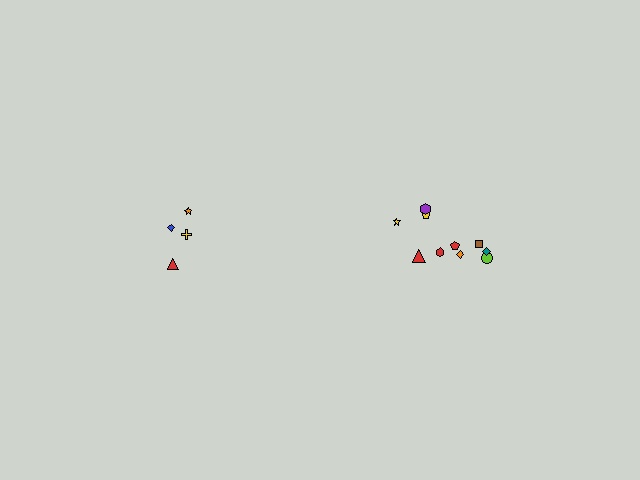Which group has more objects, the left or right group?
The right group.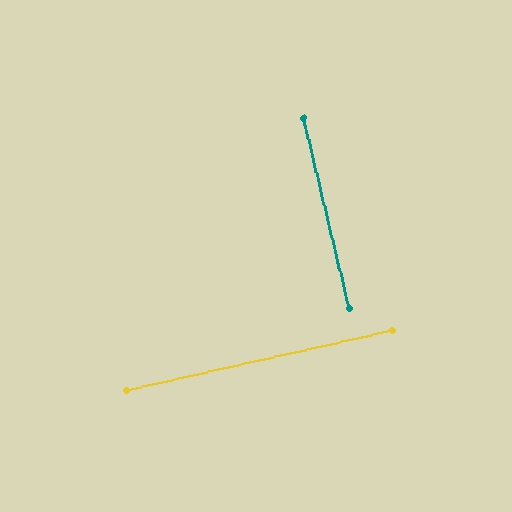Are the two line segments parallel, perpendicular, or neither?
Perpendicular — they meet at approximately 89°.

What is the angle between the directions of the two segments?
Approximately 89 degrees.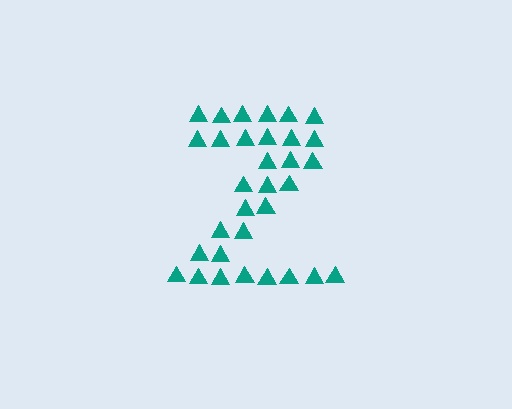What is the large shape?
The large shape is the letter Z.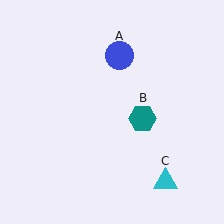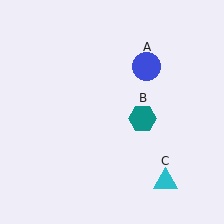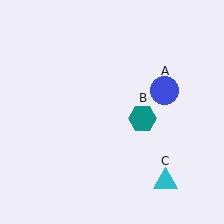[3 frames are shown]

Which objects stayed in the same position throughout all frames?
Teal hexagon (object B) and cyan triangle (object C) remained stationary.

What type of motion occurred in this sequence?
The blue circle (object A) rotated clockwise around the center of the scene.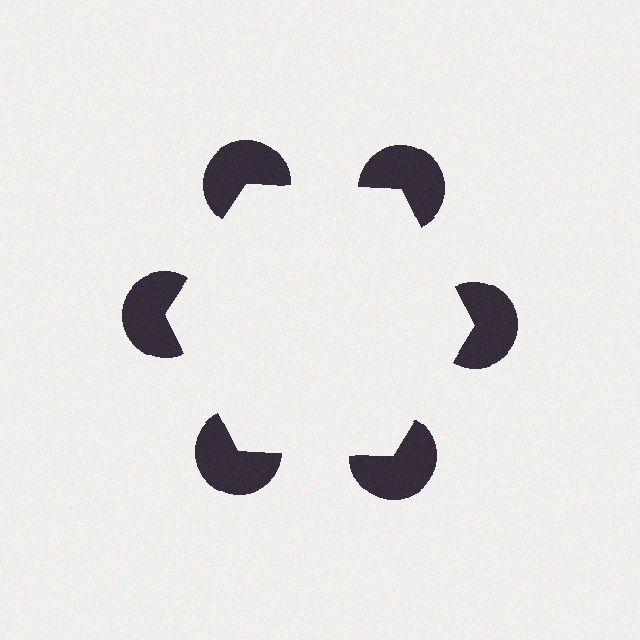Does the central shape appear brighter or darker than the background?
It typically appears slightly brighter than the background, even though no actual brightness change is drawn.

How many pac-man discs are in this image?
There are 6 — one at each vertex of the illusory hexagon.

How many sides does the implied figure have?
6 sides.